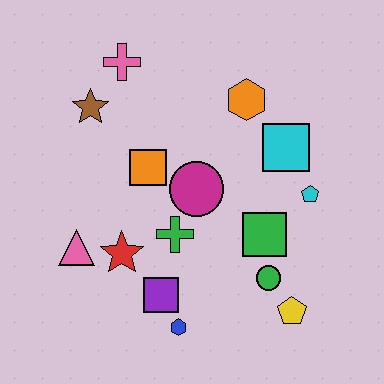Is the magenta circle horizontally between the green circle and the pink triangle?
Yes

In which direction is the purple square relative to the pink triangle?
The purple square is to the right of the pink triangle.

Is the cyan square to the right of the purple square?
Yes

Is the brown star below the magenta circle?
No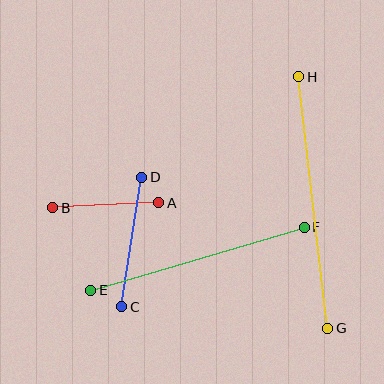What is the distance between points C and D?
The distance is approximately 131 pixels.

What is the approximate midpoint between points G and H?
The midpoint is at approximately (313, 202) pixels.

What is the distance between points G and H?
The distance is approximately 253 pixels.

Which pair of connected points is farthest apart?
Points G and H are farthest apart.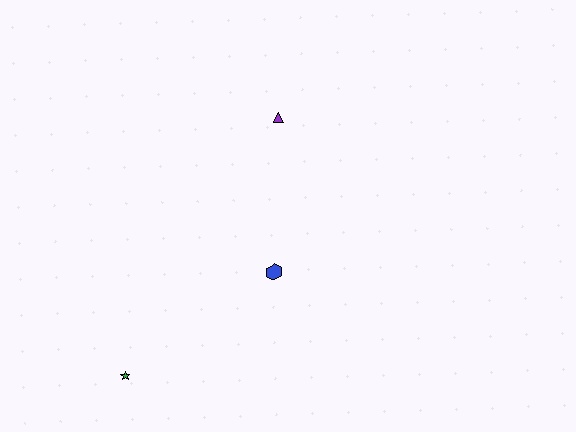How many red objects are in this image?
There are no red objects.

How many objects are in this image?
There are 3 objects.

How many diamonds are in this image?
There are no diamonds.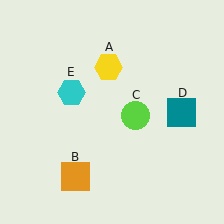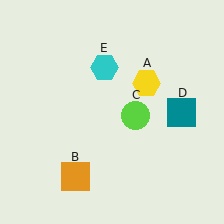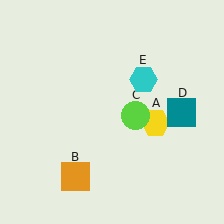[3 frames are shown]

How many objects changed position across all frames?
2 objects changed position: yellow hexagon (object A), cyan hexagon (object E).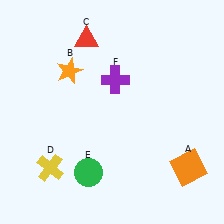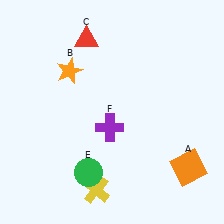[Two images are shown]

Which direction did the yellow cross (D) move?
The yellow cross (D) moved right.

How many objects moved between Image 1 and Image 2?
2 objects moved between the two images.